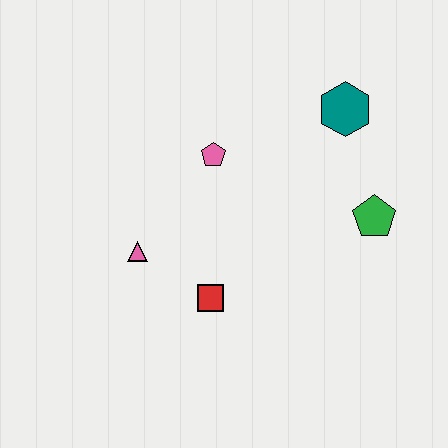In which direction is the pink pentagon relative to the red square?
The pink pentagon is above the red square.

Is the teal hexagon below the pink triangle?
No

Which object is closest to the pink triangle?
The red square is closest to the pink triangle.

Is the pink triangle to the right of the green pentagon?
No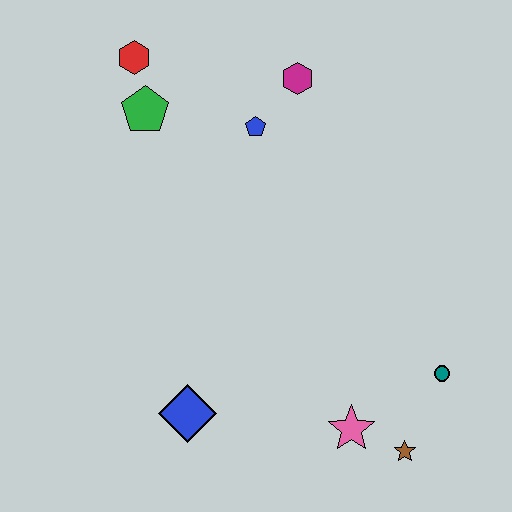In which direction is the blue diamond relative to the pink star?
The blue diamond is to the left of the pink star.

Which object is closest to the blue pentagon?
The magenta hexagon is closest to the blue pentagon.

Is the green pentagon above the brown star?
Yes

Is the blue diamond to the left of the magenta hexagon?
Yes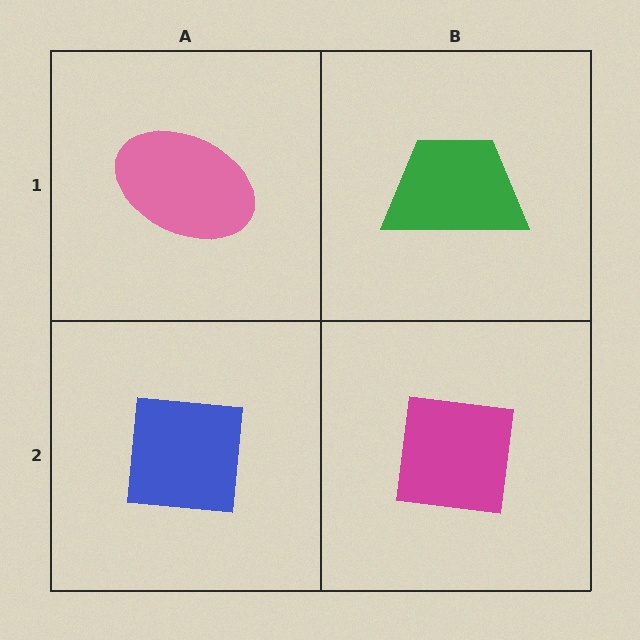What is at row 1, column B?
A green trapezoid.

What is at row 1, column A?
A pink ellipse.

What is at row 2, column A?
A blue square.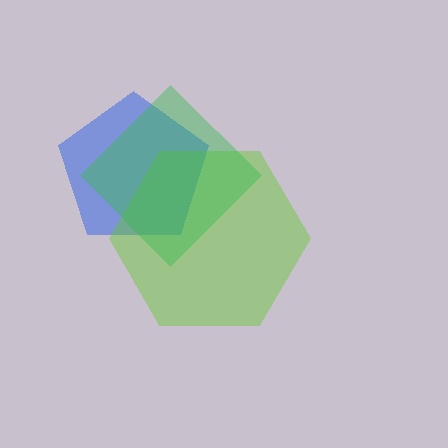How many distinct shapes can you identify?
There are 3 distinct shapes: a blue pentagon, a lime hexagon, a green diamond.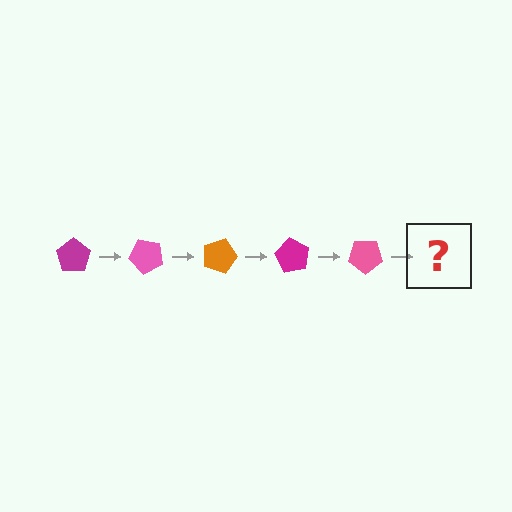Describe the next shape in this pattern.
It should be an orange pentagon, rotated 225 degrees from the start.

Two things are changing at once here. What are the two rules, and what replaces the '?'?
The two rules are that it rotates 45 degrees each step and the color cycles through magenta, pink, and orange. The '?' should be an orange pentagon, rotated 225 degrees from the start.